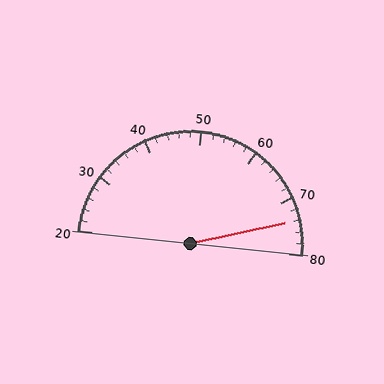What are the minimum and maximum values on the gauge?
The gauge ranges from 20 to 80.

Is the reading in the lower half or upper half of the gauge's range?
The reading is in the upper half of the range (20 to 80).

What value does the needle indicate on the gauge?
The needle indicates approximately 74.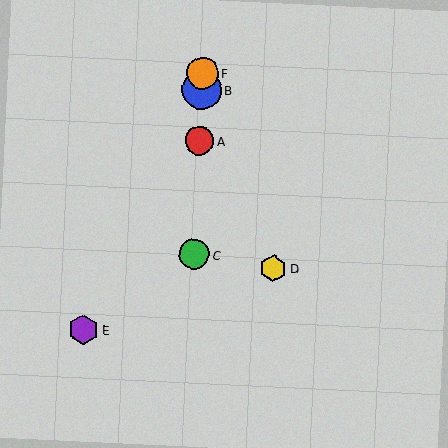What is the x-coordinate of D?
Object D is at x≈273.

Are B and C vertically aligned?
Yes, both are at x≈202.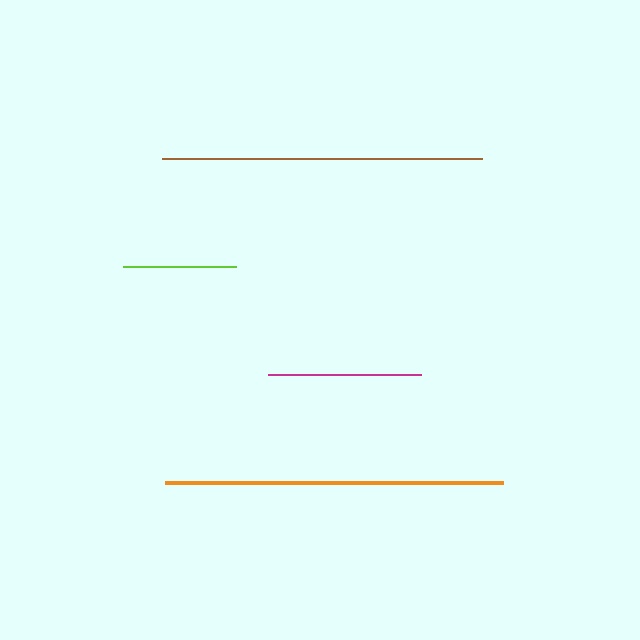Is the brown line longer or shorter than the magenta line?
The brown line is longer than the magenta line.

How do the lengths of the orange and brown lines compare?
The orange and brown lines are approximately the same length.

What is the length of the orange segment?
The orange segment is approximately 338 pixels long.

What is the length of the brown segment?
The brown segment is approximately 320 pixels long.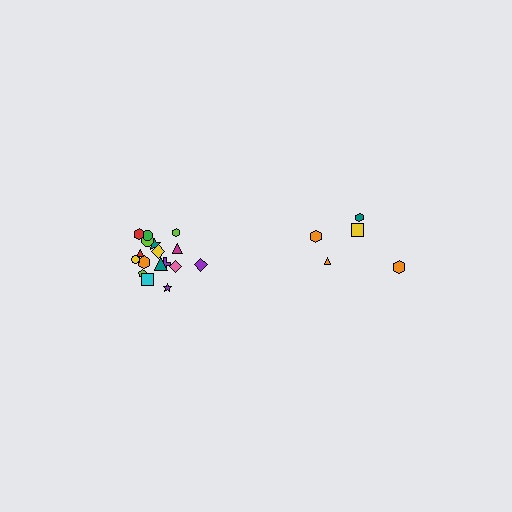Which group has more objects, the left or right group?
The left group.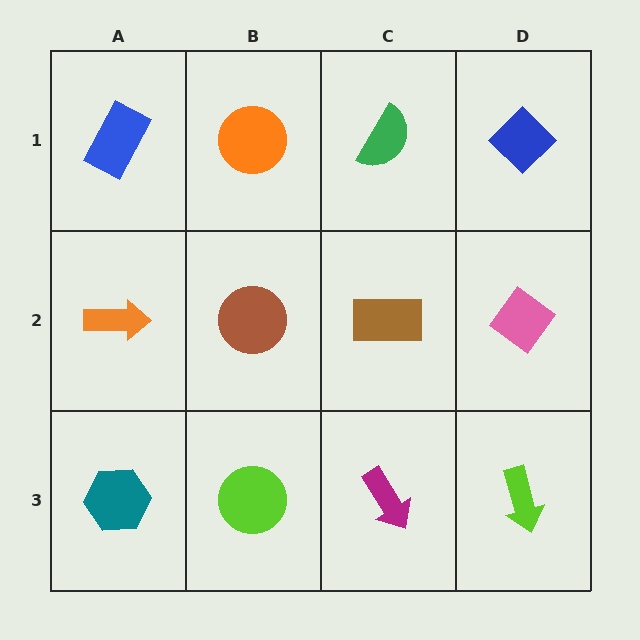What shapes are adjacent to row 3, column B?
A brown circle (row 2, column B), a teal hexagon (row 3, column A), a magenta arrow (row 3, column C).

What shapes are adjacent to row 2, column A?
A blue rectangle (row 1, column A), a teal hexagon (row 3, column A), a brown circle (row 2, column B).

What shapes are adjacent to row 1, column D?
A pink diamond (row 2, column D), a green semicircle (row 1, column C).